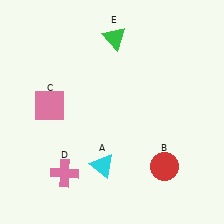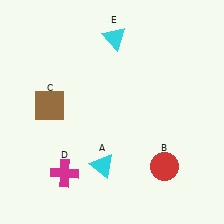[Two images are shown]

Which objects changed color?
C changed from pink to brown. D changed from pink to magenta. E changed from green to cyan.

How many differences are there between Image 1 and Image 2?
There are 3 differences between the two images.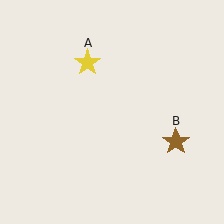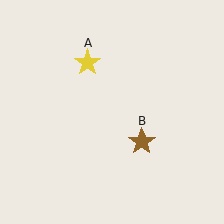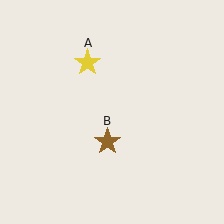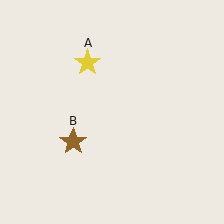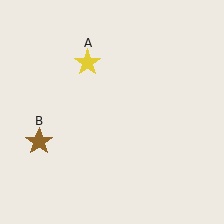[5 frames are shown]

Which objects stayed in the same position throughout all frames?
Yellow star (object A) remained stationary.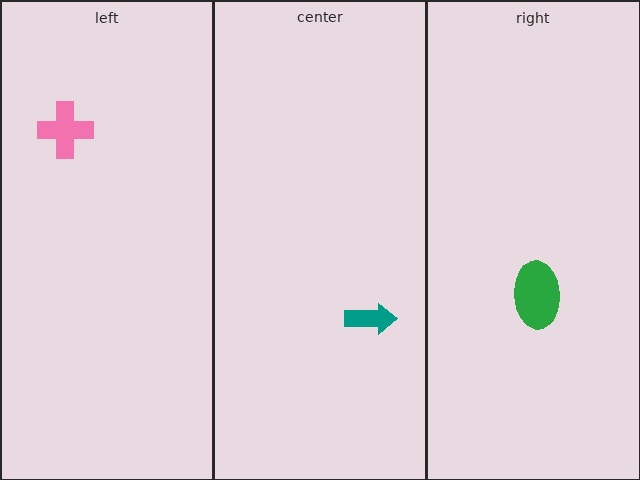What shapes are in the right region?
The green ellipse.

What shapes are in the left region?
The pink cross.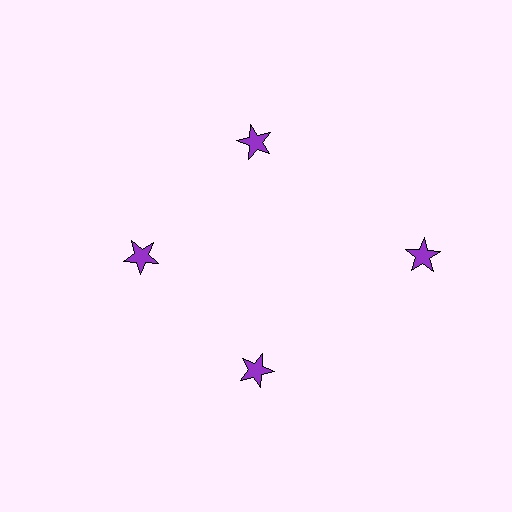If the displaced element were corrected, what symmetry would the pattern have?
It would have 4-fold rotational symmetry — the pattern would map onto itself every 90 degrees.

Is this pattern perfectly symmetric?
No. The 4 purple stars are arranged in a ring, but one element near the 3 o'clock position is pushed outward from the center, breaking the 4-fold rotational symmetry.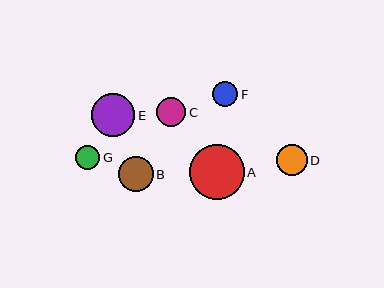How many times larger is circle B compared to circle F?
Circle B is approximately 1.4 times the size of circle F.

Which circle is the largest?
Circle A is the largest with a size of approximately 54 pixels.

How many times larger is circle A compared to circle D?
Circle A is approximately 1.7 times the size of circle D.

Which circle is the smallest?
Circle G is the smallest with a size of approximately 24 pixels.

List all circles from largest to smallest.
From largest to smallest: A, E, B, D, C, F, G.